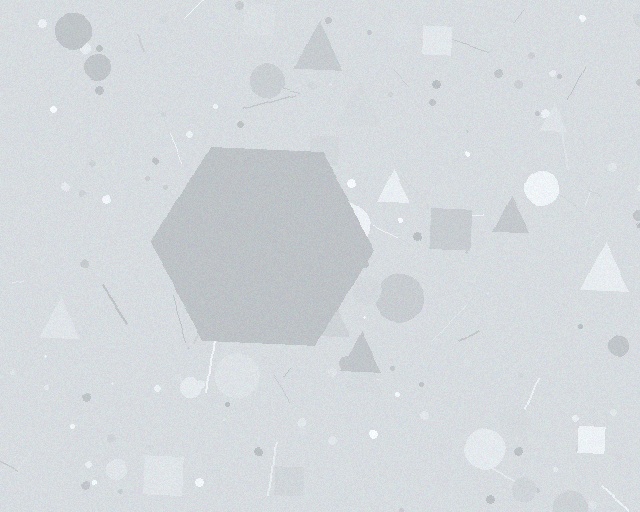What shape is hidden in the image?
A hexagon is hidden in the image.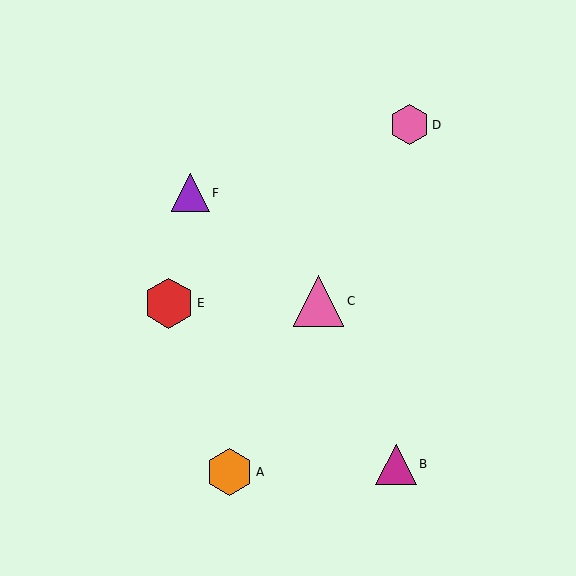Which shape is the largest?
The pink triangle (labeled C) is the largest.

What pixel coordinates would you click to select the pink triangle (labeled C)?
Click at (319, 301) to select the pink triangle C.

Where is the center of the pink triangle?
The center of the pink triangle is at (319, 301).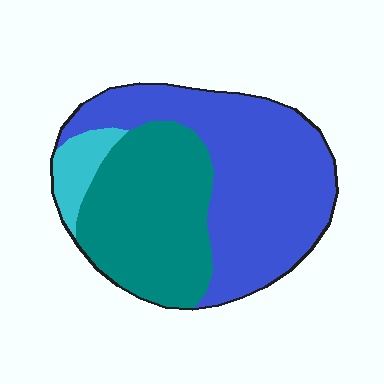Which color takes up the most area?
Blue, at roughly 55%.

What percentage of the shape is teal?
Teal covers 39% of the shape.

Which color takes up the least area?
Cyan, at roughly 10%.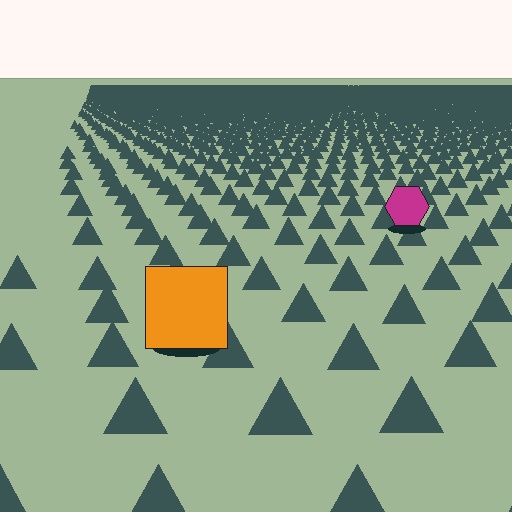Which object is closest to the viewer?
The orange square is closest. The texture marks near it are larger and more spread out.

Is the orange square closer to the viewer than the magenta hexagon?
Yes. The orange square is closer — you can tell from the texture gradient: the ground texture is coarser near it.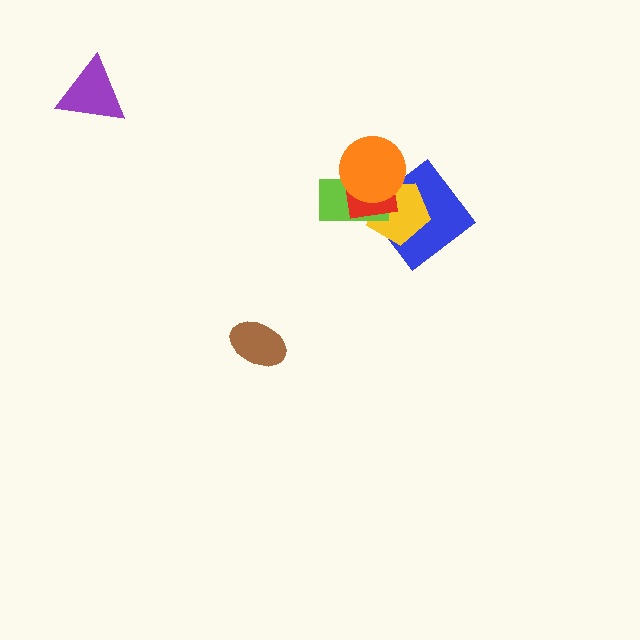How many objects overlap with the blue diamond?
2 objects overlap with the blue diamond.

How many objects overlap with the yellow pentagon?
4 objects overlap with the yellow pentagon.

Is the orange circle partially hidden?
No, no other shape covers it.